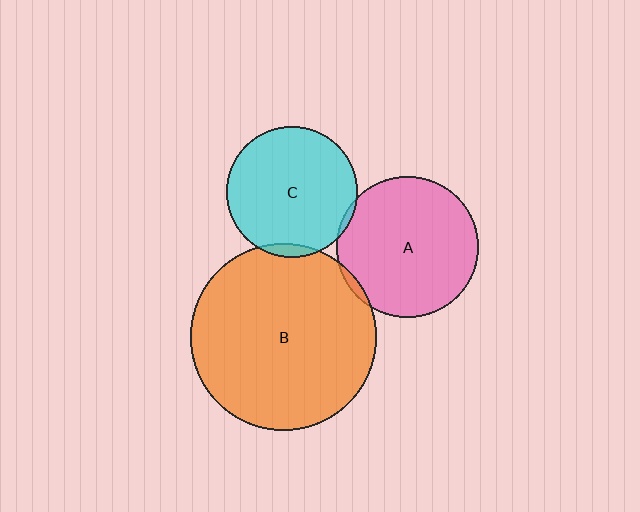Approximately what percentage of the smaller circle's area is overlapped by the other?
Approximately 5%.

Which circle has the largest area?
Circle B (orange).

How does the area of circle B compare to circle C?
Approximately 2.0 times.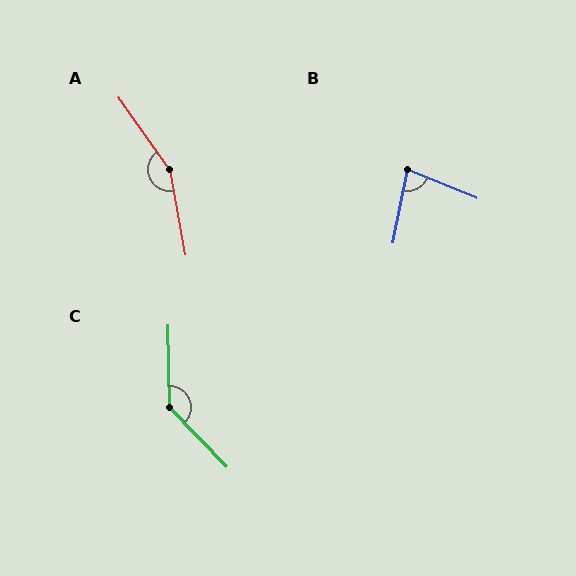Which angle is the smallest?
B, at approximately 79 degrees.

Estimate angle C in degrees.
Approximately 137 degrees.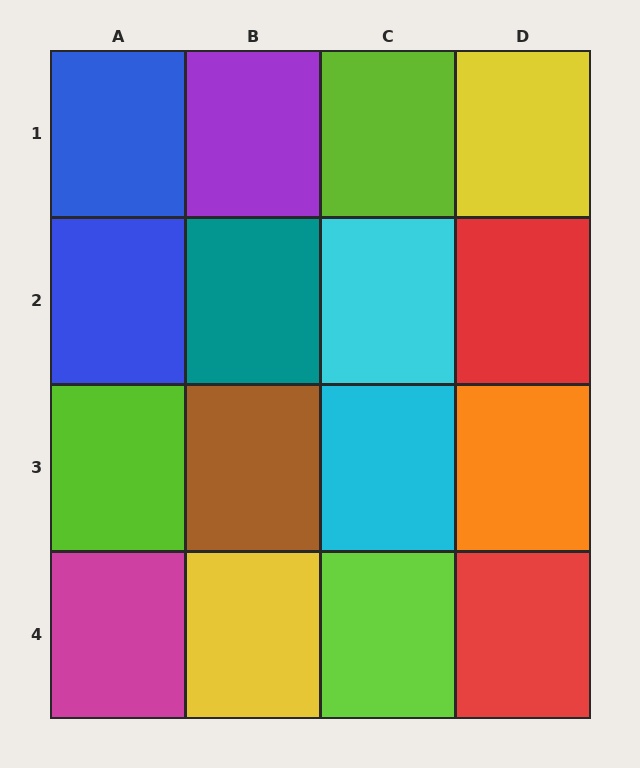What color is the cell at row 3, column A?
Lime.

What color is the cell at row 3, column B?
Brown.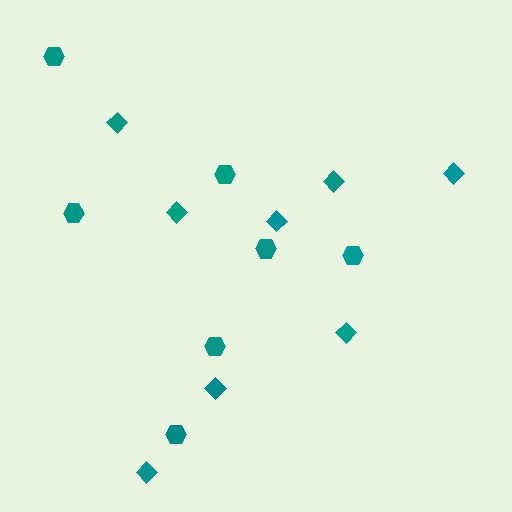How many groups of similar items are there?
There are 2 groups: one group of hexagons (7) and one group of diamonds (8).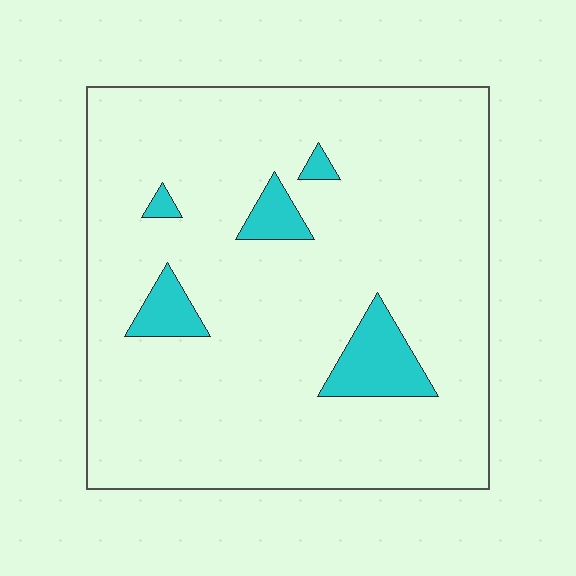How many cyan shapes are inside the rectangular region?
5.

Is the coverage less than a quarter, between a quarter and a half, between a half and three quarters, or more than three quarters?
Less than a quarter.